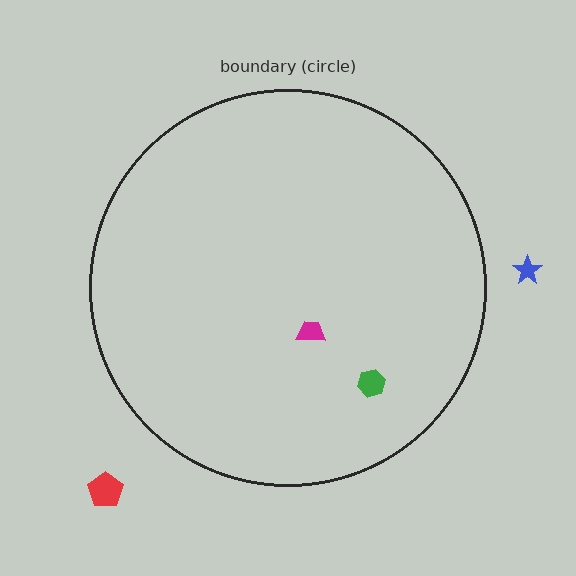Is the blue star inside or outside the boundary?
Outside.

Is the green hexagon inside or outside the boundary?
Inside.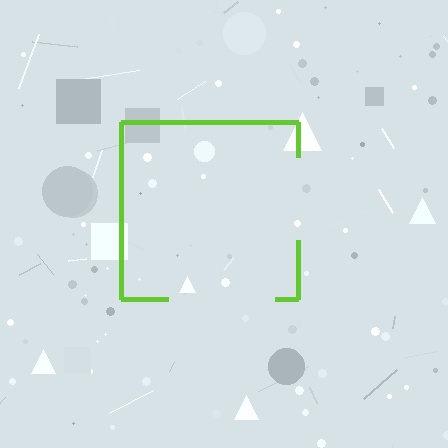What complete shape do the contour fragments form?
The contour fragments form a square.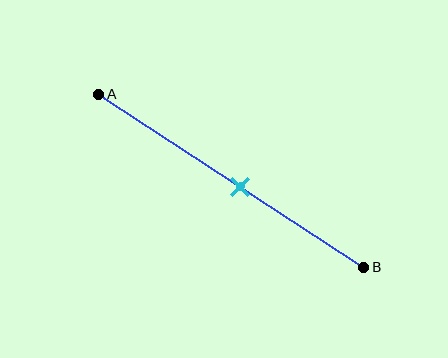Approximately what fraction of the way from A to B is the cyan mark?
The cyan mark is approximately 55% of the way from A to B.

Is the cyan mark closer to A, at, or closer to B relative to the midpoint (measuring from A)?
The cyan mark is closer to point B than the midpoint of segment AB.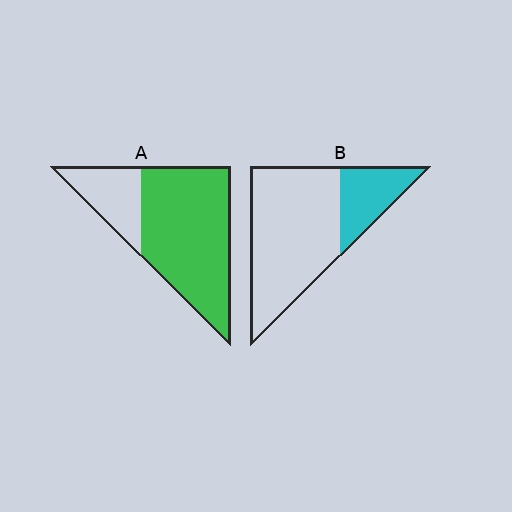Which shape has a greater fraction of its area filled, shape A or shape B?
Shape A.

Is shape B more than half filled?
No.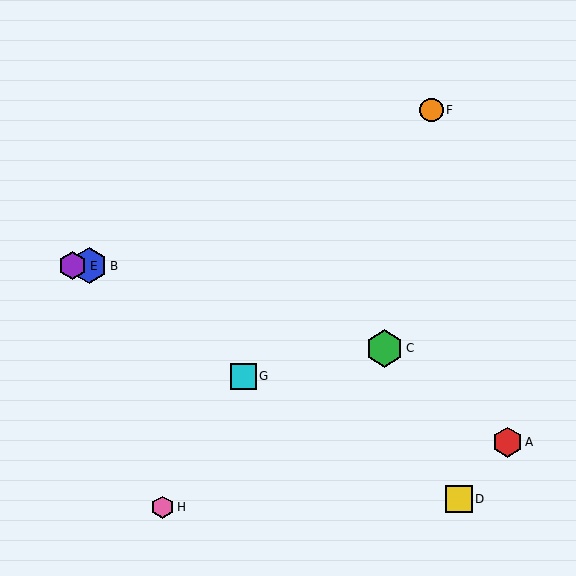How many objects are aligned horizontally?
2 objects (B, E) are aligned horizontally.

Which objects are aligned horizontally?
Objects B, E are aligned horizontally.